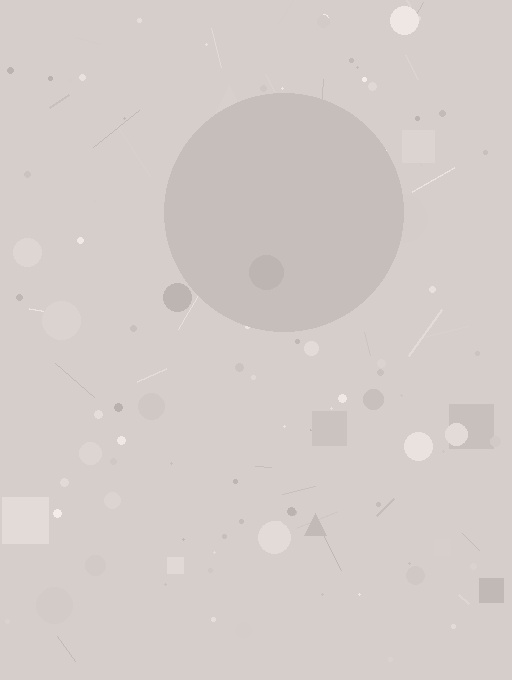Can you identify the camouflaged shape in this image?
The camouflaged shape is a circle.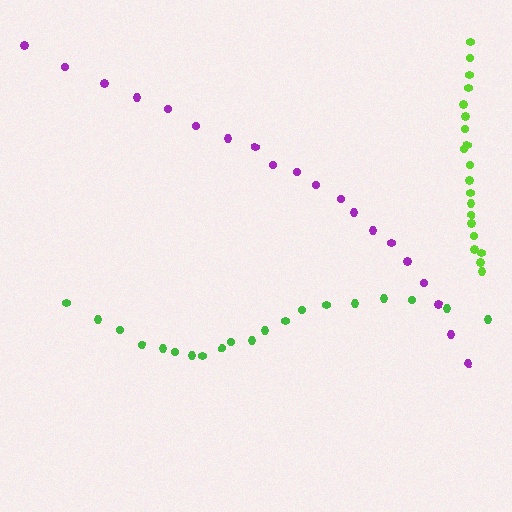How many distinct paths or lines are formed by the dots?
There are 3 distinct paths.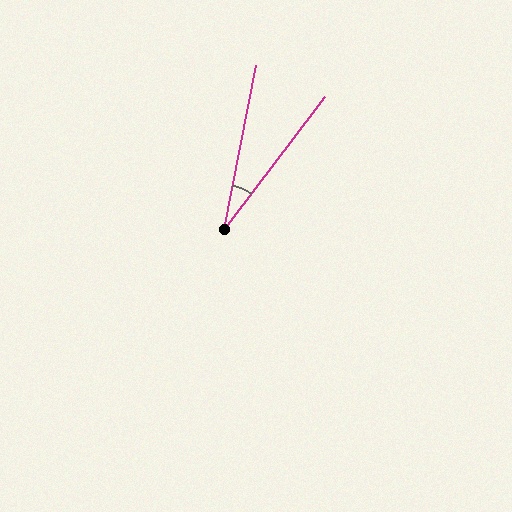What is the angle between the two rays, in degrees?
Approximately 26 degrees.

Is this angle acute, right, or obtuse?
It is acute.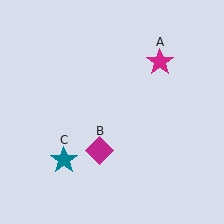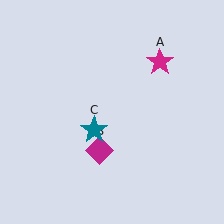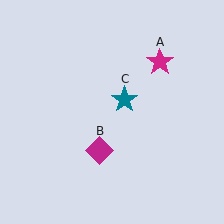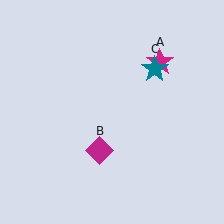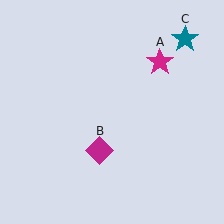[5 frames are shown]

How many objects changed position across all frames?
1 object changed position: teal star (object C).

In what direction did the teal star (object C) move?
The teal star (object C) moved up and to the right.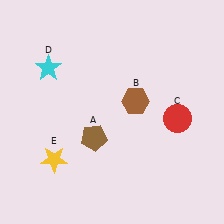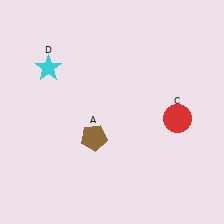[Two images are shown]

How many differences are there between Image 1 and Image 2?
There are 2 differences between the two images.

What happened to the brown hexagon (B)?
The brown hexagon (B) was removed in Image 2. It was in the top-right area of Image 1.